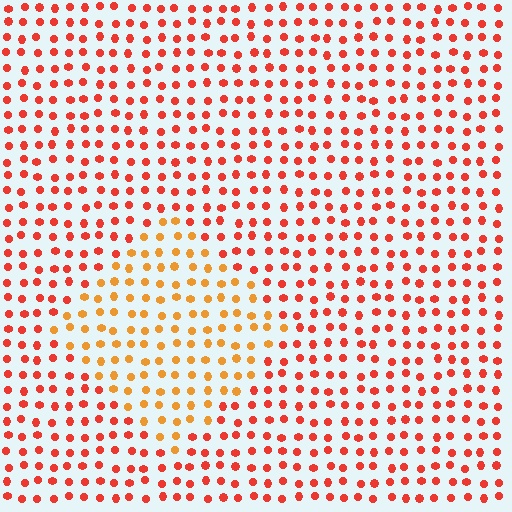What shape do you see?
I see a diamond.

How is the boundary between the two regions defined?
The boundary is defined purely by a slight shift in hue (about 31 degrees). Spacing, size, and orientation are identical on both sides.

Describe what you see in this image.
The image is filled with small red elements in a uniform arrangement. A diamond-shaped region is visible where the elements are tinted to a slightly different hue, forming a subtle color boundary.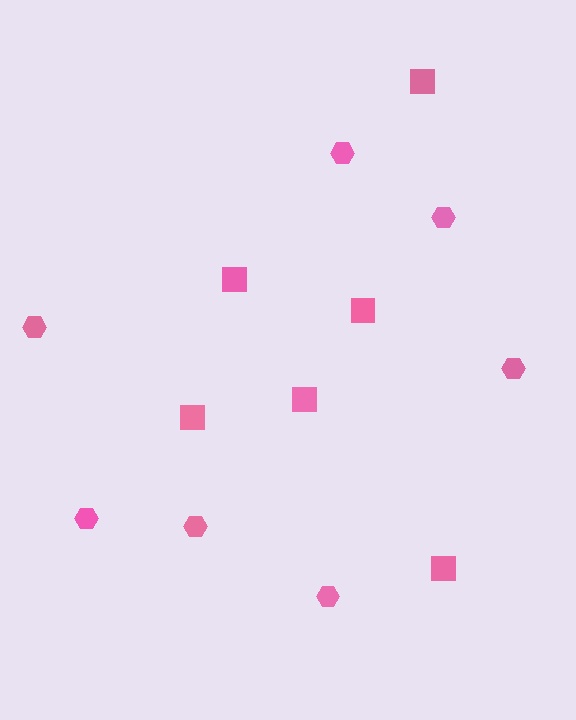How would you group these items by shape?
There are 2 groups: one group of squares (6) and one group of hexagons (7).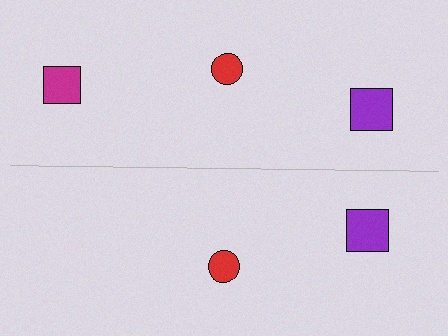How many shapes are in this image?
There are 5 shapes in this image.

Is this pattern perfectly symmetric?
No, the pattern is not perfectly symmetric. A magenta square is missing from the bottom side.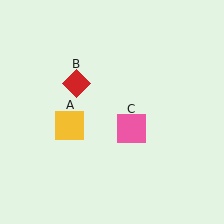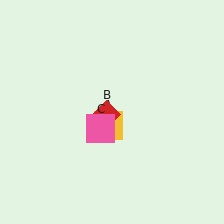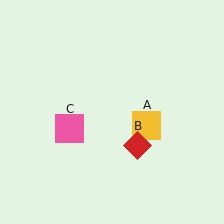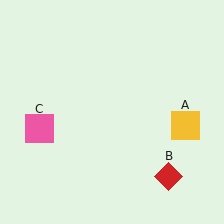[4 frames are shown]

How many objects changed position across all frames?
3 objects changed position: yellow square (object A), red diamond (object B), pink square (object C).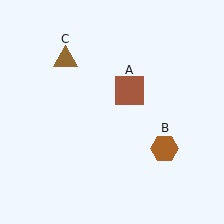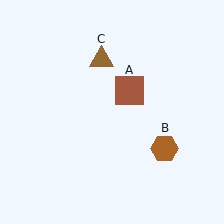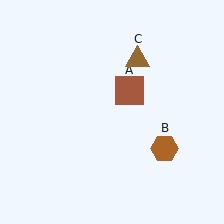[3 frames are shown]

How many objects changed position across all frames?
1 object changed position: brown triangle (object C).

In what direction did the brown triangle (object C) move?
The brown triangle (object C) moved right.